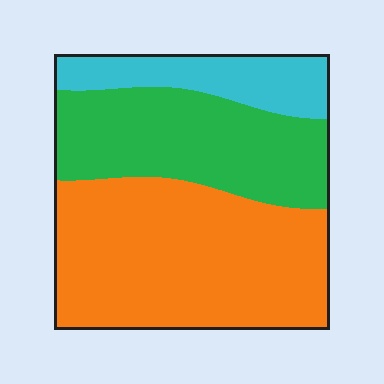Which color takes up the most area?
Orange, at roughly 50%.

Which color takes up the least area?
Cyan, at roughly 15%.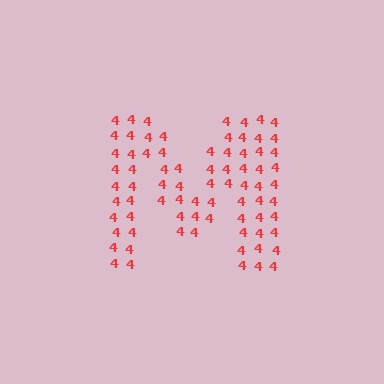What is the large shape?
The large shape is the letter M.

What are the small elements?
The small elements are digit 4's.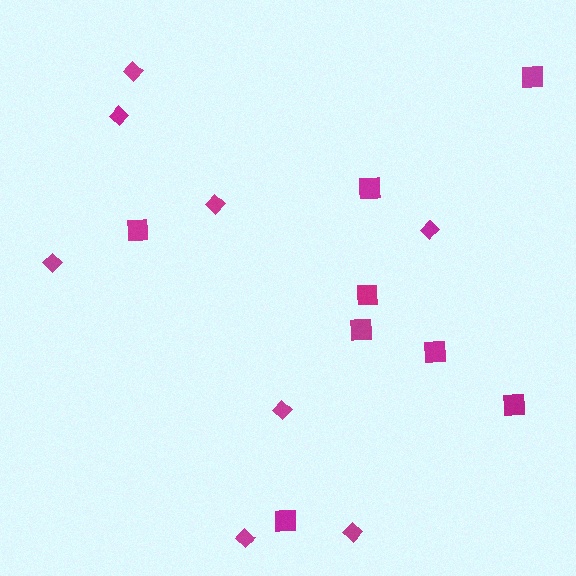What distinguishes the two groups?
There are 2 groups: one group of squares (8) and one group of diamonds (8).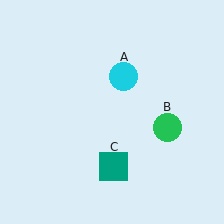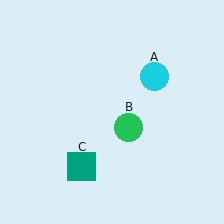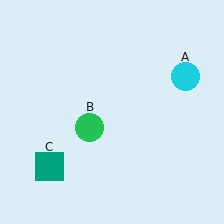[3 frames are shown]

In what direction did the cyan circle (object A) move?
The cyan circle (object A) moved right.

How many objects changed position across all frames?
3 objects changed position: cyan circle (object A), green circle (object B), teal square (object C).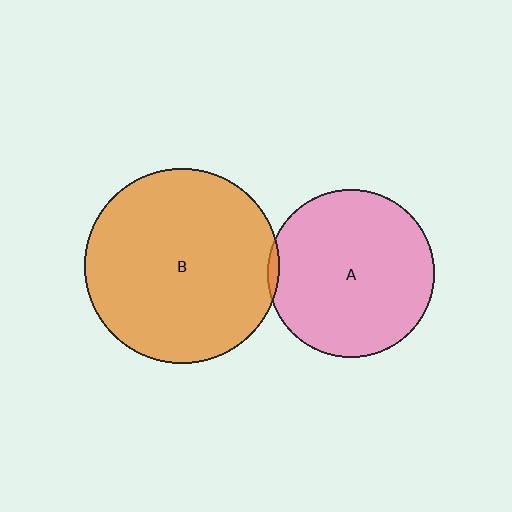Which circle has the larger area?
Circle B (orange).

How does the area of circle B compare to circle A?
Approximately 1.4 times.